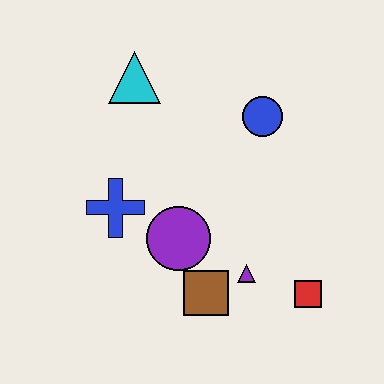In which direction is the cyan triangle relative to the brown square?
The cyan triangle is above the brown square.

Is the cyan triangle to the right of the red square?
No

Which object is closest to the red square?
The purple triangle is closest to the red square.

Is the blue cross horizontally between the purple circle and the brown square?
No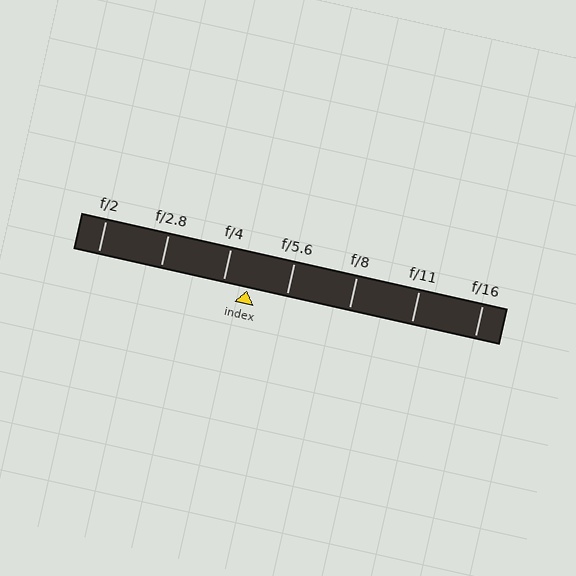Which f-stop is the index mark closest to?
The index mark is closest to f/4.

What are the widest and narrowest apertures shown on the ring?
The widest aperture shown is f/2 and the narrowest is f/16.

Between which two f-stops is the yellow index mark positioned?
The index mark is between f/4 and f/5.6.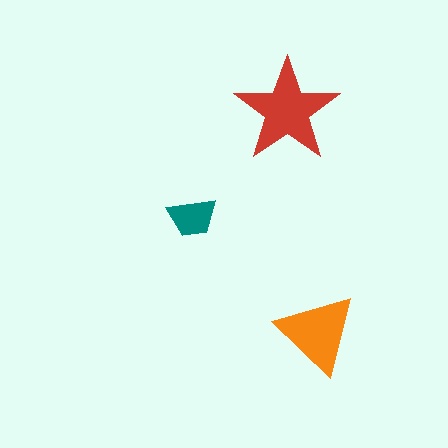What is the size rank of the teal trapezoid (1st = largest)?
3rd.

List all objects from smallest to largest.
The teal trapezoid, the orange triangle, the red star.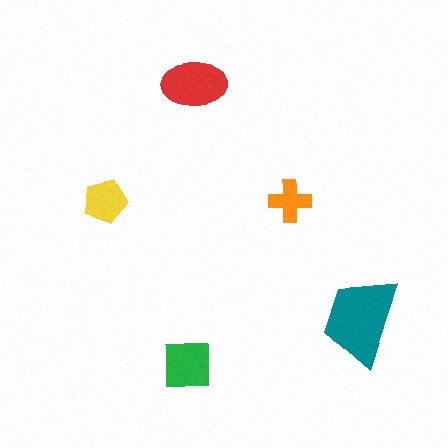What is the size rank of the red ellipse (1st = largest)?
2nd.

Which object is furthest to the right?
The teal trapezoid is rightmost.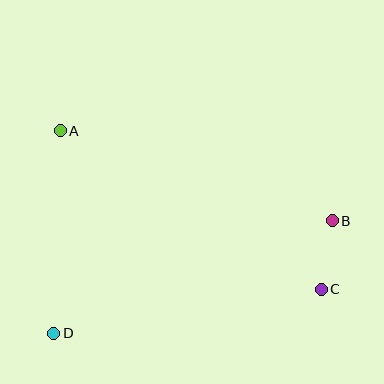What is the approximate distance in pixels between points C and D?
The distance between C and D is approximately 271 pixels.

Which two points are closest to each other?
Points B and C are closest to each other.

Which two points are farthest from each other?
Points A and C are farthest from each other.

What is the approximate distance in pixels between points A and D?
The distance between A and D is approximately 202 pixels.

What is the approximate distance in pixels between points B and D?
The distance between B and D is approximately 300 pixels.